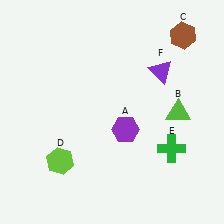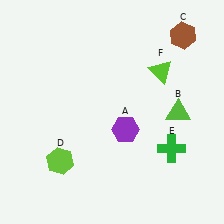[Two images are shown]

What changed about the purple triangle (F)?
In Image 1, F is purple. In Image 2, it changed to lime.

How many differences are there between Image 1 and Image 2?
There is 1 difference between the two images.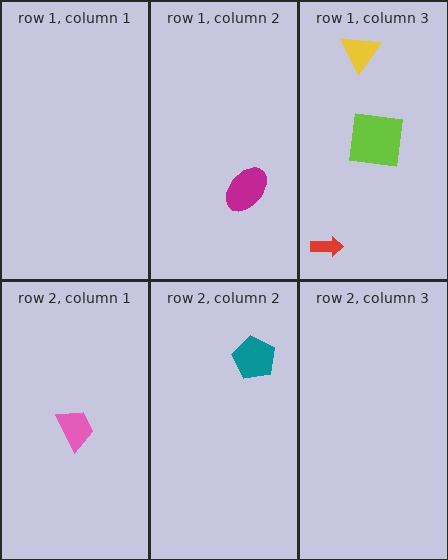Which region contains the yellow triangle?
The row 1, column 3 region.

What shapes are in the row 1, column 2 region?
The magenta ellipse.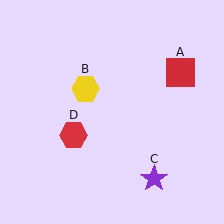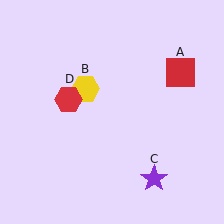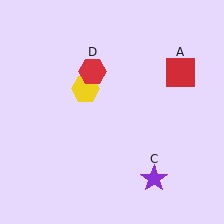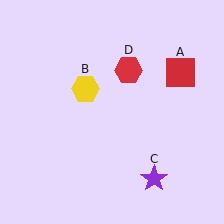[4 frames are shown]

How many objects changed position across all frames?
1 object changed position: red hexagon (object D).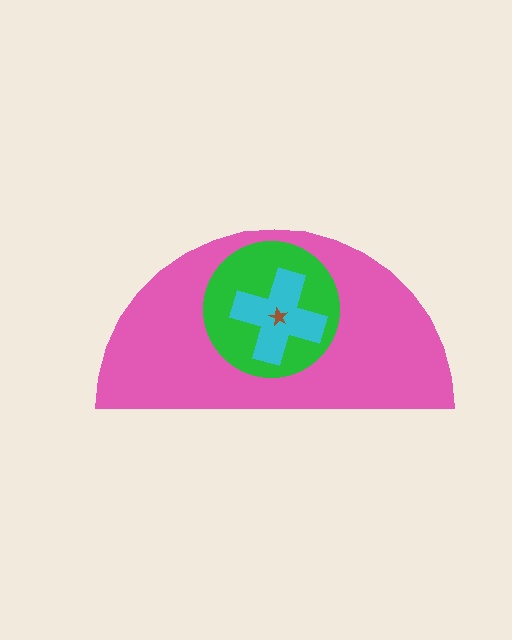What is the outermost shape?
The pink semicircle.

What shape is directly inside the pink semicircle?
The green circle.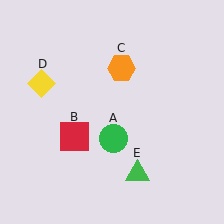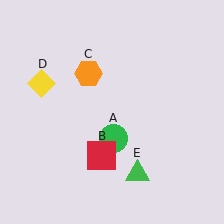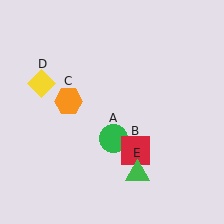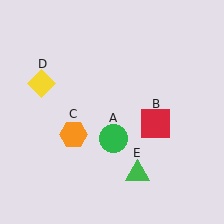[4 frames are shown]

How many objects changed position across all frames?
2 objects changed position: red square (object B), orange hexagon (object C).